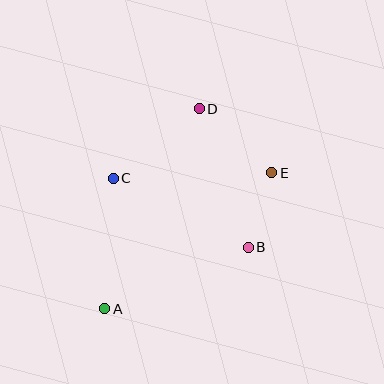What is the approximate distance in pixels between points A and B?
The distance between A and B is approximately 156 pixels.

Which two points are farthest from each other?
Points A and D are farthest from each other.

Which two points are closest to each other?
Points B and E are closest to each other.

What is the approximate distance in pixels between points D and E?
The distance between D and E is approximately 97 pixels.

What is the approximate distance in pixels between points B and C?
The distance between B and C is approximately 152 pixels.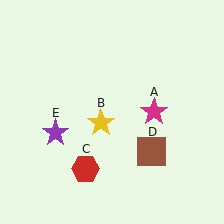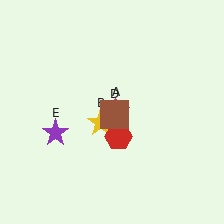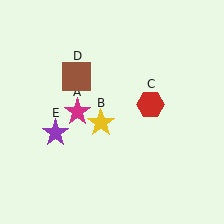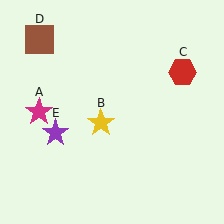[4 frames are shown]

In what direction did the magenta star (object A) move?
The magenta star (object A) moved left.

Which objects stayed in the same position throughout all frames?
Yellow star (object B) and purple star (object E) remained stationary.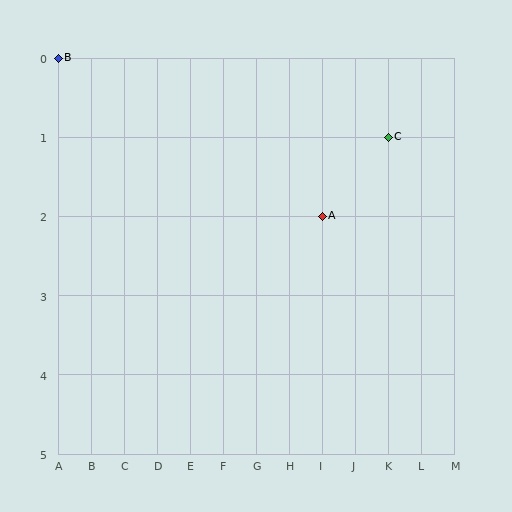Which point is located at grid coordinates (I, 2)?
Point A is at (I, 2).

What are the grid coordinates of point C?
Point C is at grid coordinates (K, 1).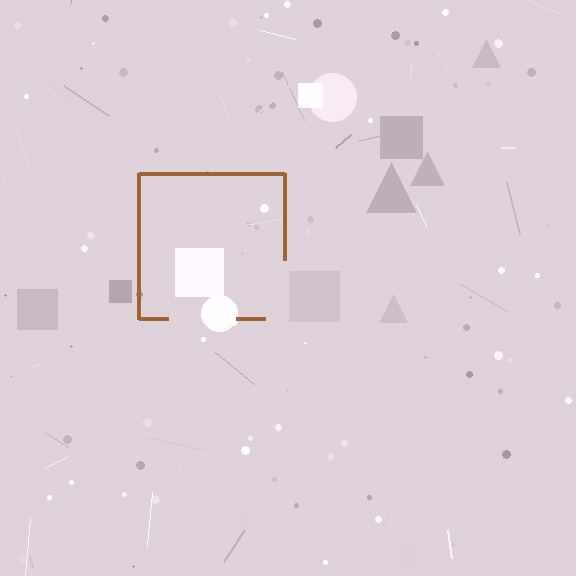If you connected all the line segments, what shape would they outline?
They would outline a square.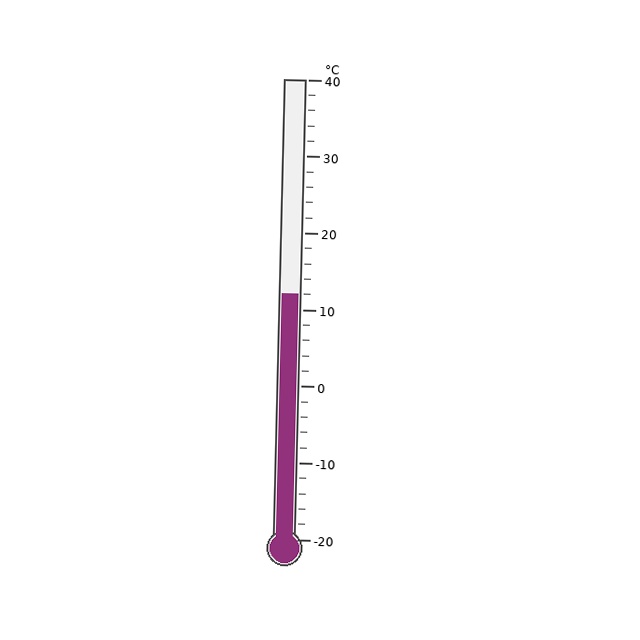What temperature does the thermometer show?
The thermometer shows approximately 12°C.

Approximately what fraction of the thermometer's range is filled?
The thermometer is filled to approximately 55% of its range.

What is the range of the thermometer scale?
The thermometer scale ranges from -20°C to 40°C.